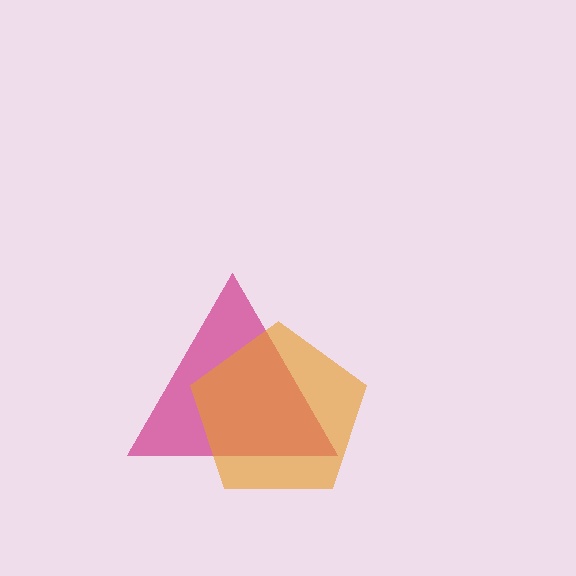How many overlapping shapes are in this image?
There are 2 overlapping shapes in the image.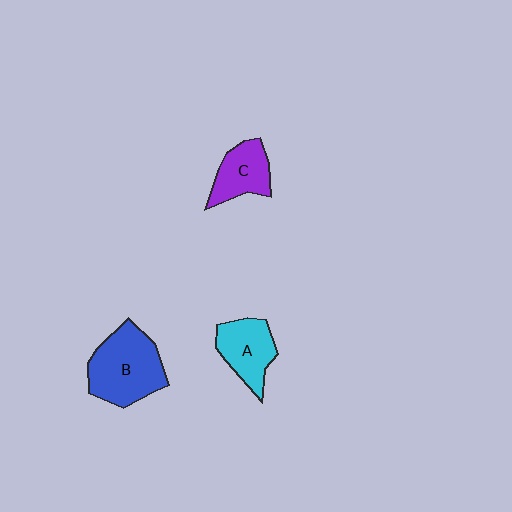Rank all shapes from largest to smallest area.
From largest to smallest: B (blue), A (cyan), C (purple).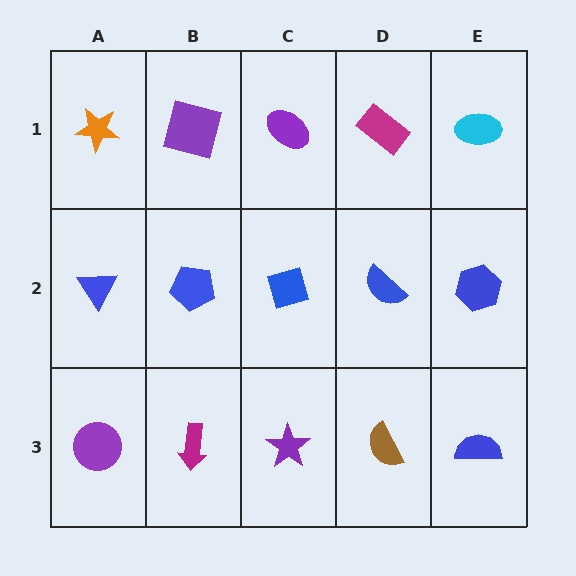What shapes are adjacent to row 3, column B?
A blue pentagon (row 2, column B), a purple circle (row 3, column A), a purple star (row 3, column C).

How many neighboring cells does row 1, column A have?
2.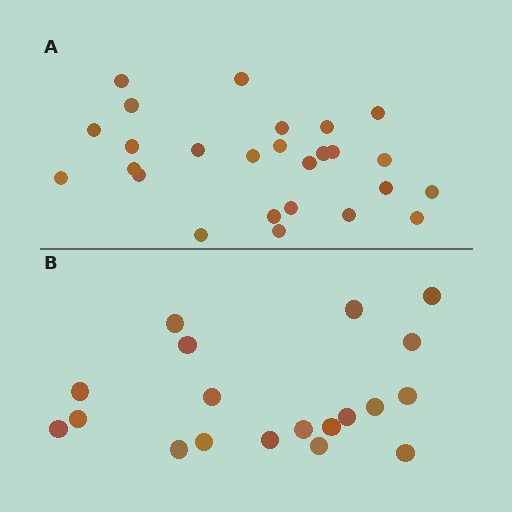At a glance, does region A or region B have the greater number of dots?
Region A (the top region) has more dots.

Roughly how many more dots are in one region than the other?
Region A has roughly 8 or so more dots than region B.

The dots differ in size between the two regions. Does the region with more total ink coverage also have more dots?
No. Region B has more total ink coverage because its dots are larger, but region A actually contains more individual dots. Total area can be misleading — the number of items is what matters here.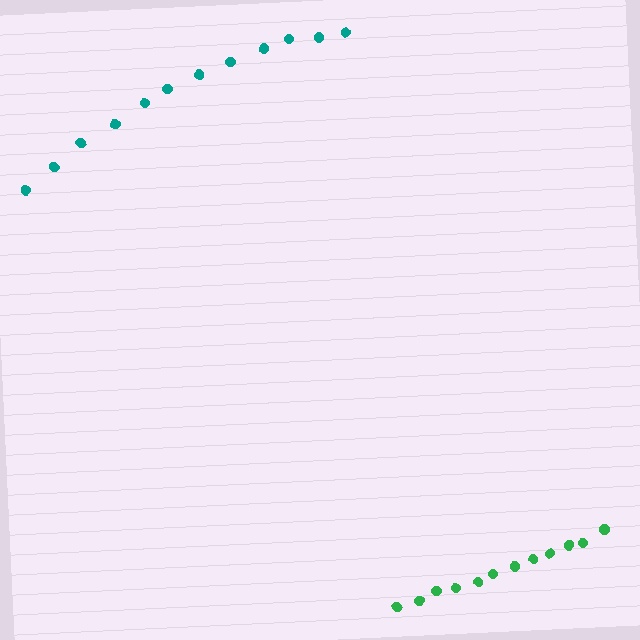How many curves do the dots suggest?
There are 2 distinct paths.